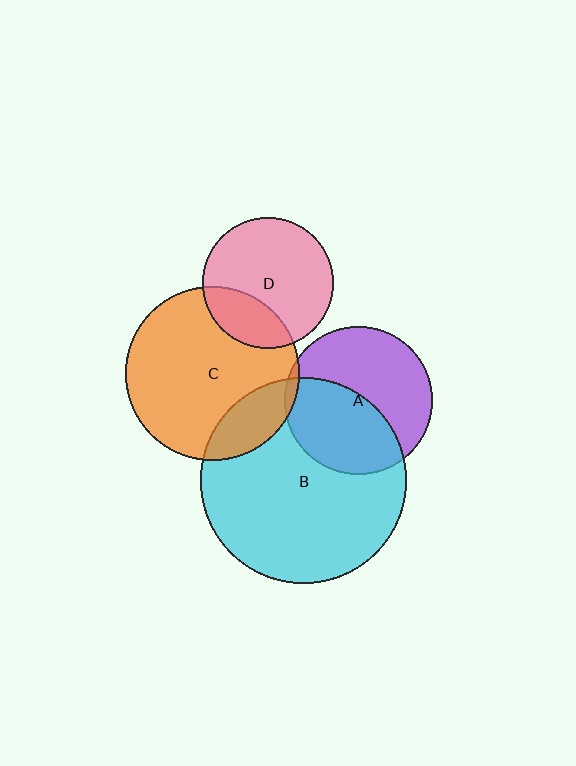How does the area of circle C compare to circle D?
Approximately 1.8 times.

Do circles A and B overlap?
Yes.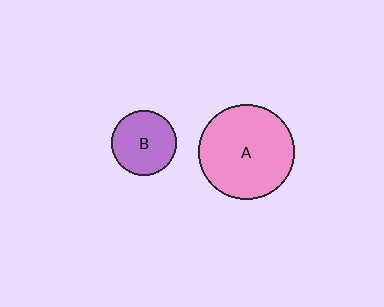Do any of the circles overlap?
No, none of the circles overlap.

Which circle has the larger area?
Circle A (pink).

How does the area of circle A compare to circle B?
Approximately 2.2 times.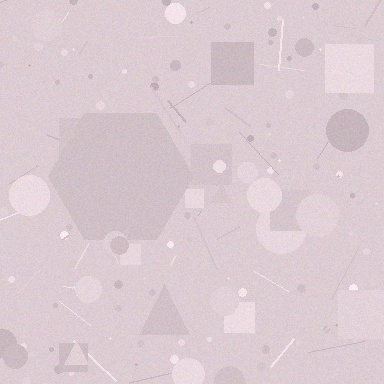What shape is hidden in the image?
A hexagon is hidden in the image.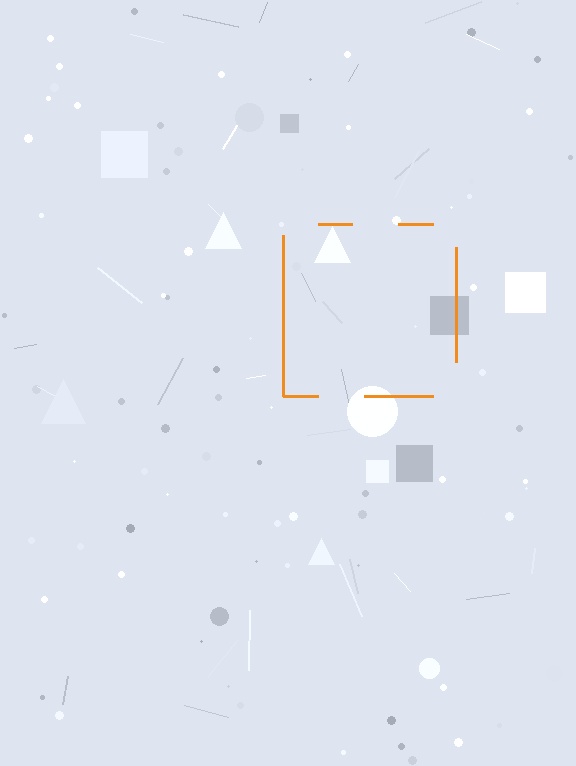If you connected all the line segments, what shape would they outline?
They would outline a square.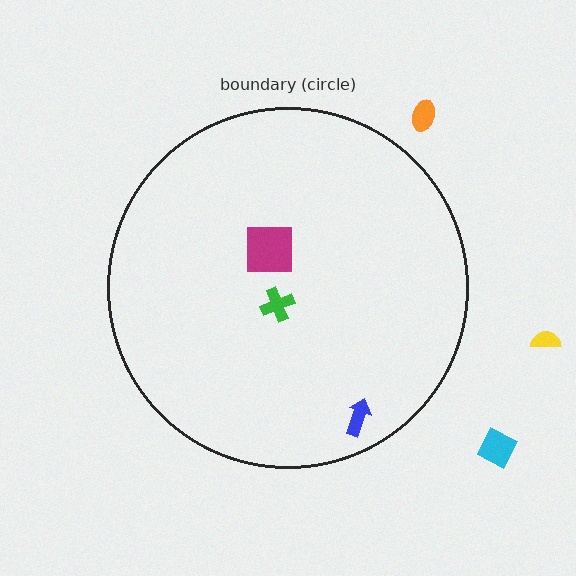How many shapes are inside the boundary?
3 inside, 3 outside.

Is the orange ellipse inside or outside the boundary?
Outside.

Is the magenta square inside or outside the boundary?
Inside.